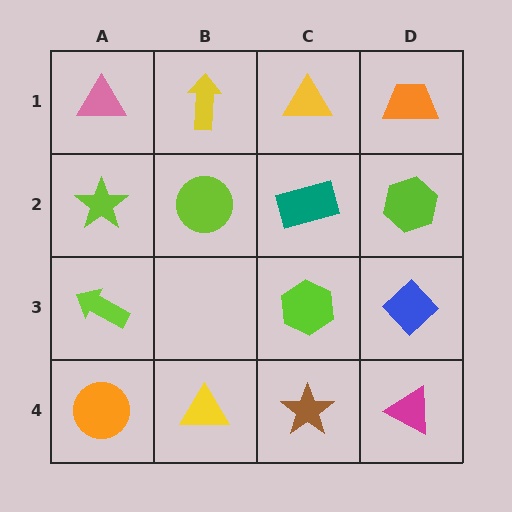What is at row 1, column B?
A yellow arrow.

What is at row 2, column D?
A lime hexagon.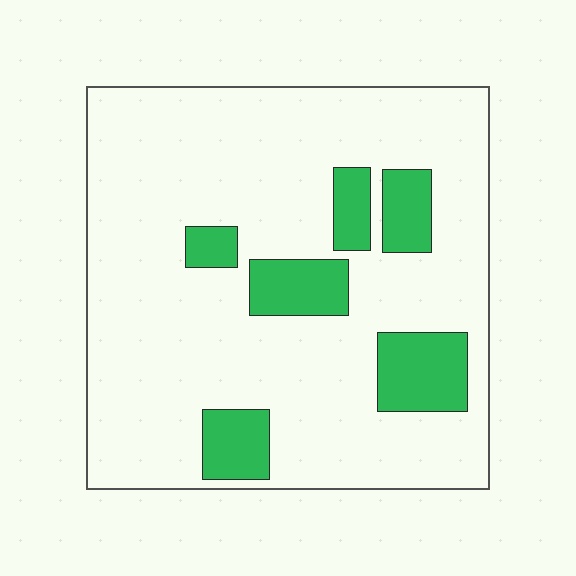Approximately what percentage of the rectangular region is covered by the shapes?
Approximately 15%.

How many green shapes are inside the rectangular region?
6.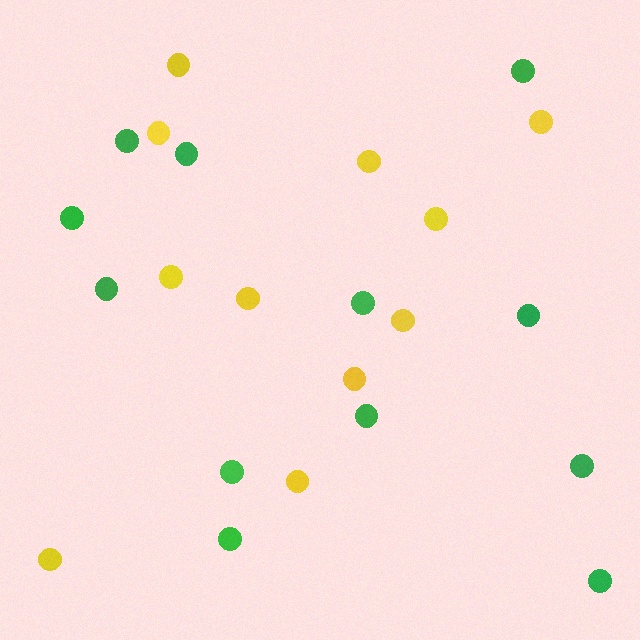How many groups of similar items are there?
There are 2 groups: one group of green circles (12) and one group of yellow circles (11).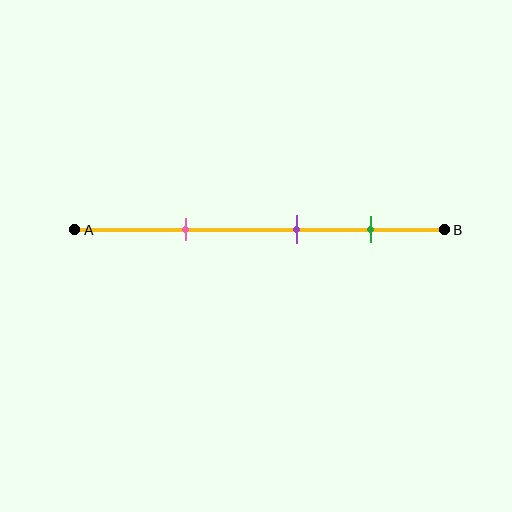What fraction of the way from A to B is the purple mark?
The purple mark is approximately 60% (0.6) of the way from A to B.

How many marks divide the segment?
There are 3 marks dividing the segment.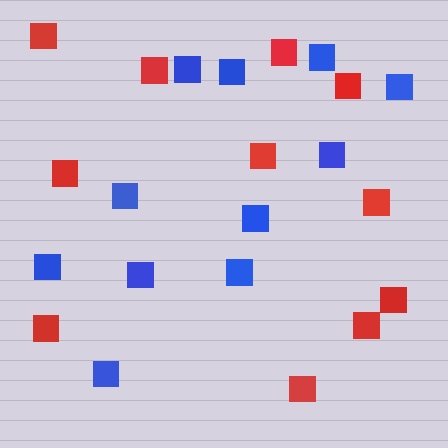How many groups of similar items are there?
There are 2 groups: one group of red squares (11) and one group of blue squares (11).